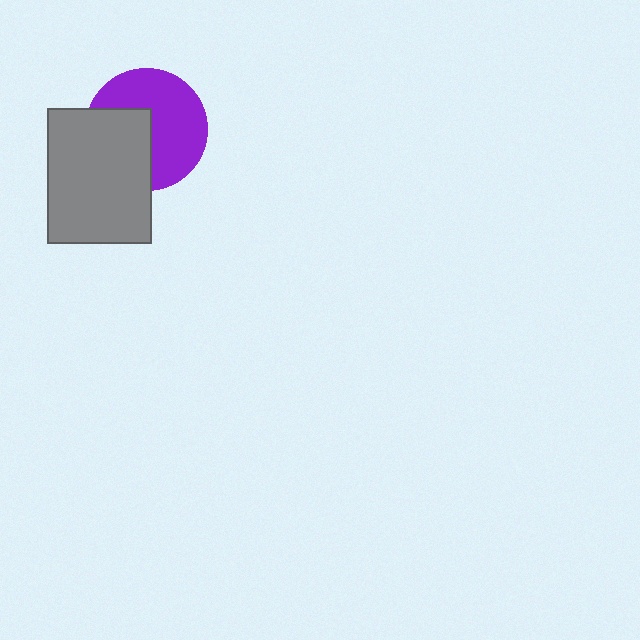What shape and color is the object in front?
The object in front is a gray rectangle.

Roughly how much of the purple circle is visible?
About half of it is visible (roughly 60%).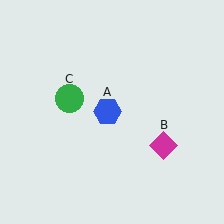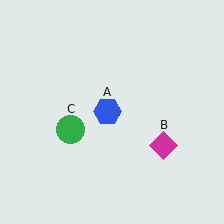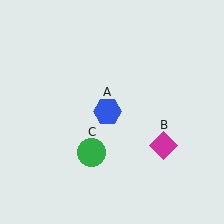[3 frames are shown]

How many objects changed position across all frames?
1 object changed position: green circle (object C).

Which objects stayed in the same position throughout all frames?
Blue hexagon (object A) and magenta diamond (object B) remained stationary.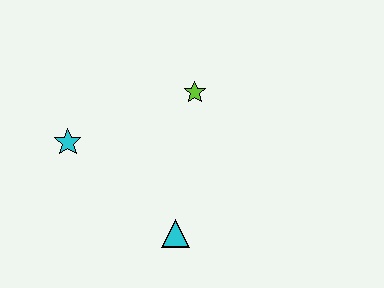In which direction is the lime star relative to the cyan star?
The lime star is to the right of the cyan star.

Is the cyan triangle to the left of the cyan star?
No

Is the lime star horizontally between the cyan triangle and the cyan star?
No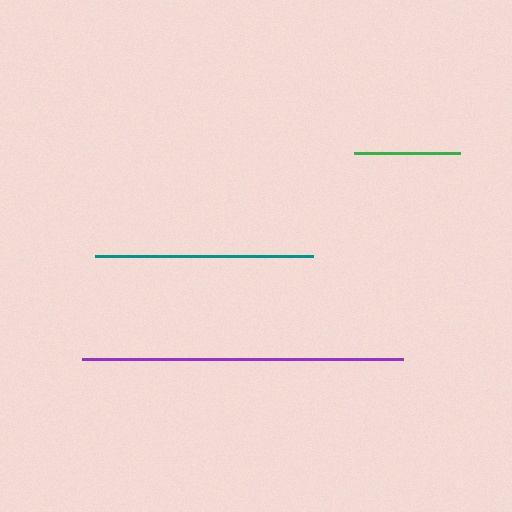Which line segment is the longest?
The purple line is the longest at approximately 321 pixels.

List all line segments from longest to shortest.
From longest to shortest: purple, teal, green.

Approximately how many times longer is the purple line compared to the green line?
The purple line is approximately 3.0 times the length of the green line.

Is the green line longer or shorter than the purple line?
The purple line is longer than the green line.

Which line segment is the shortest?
The green line is the shortest at approximately 107 pixels.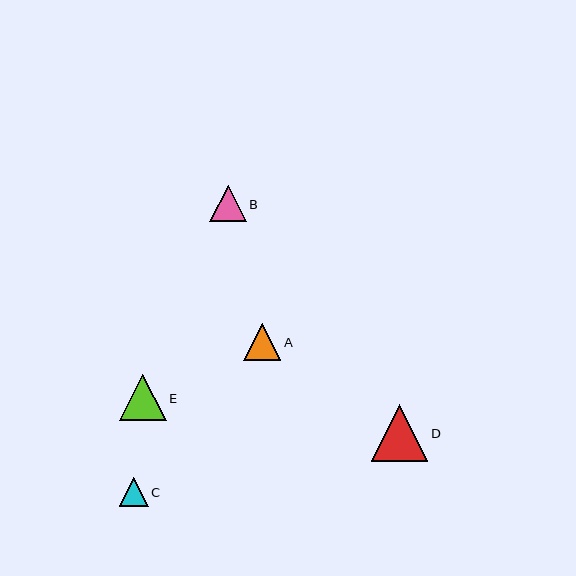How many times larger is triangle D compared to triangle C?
Triangle D is approximately 2.0 times the size of triangle C.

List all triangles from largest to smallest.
From largest to smallest: D, E, A, B, C.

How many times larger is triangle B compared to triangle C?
Triangle B is approximately 1.2 times the size of triangle C.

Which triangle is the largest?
Triangle D is the largest with a size of approximately 56 pixels.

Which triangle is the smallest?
Triangle C is the smallest with a size of approximately 29 pixels.